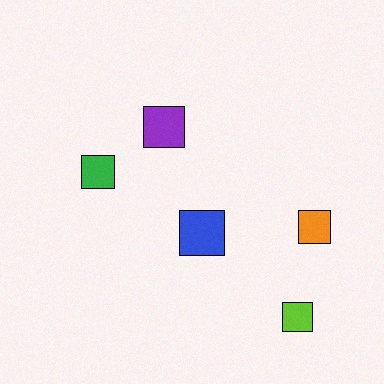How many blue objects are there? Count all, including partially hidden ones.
There is 1 blue object.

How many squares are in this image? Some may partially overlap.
There are 5 squares.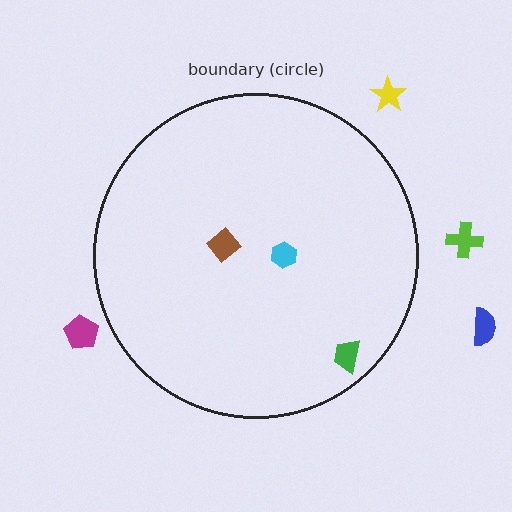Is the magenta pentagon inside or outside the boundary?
Outside.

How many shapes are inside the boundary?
3 inside, 4 outside.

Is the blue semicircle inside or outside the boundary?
Outside.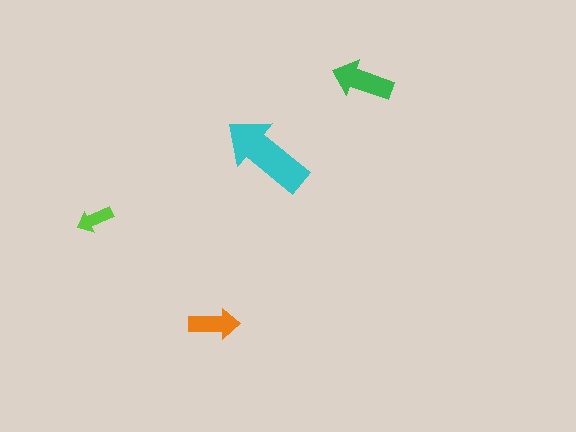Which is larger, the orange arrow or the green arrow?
The green one.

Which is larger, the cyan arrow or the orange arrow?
The cyan one.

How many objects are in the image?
There are 4 objects in the image.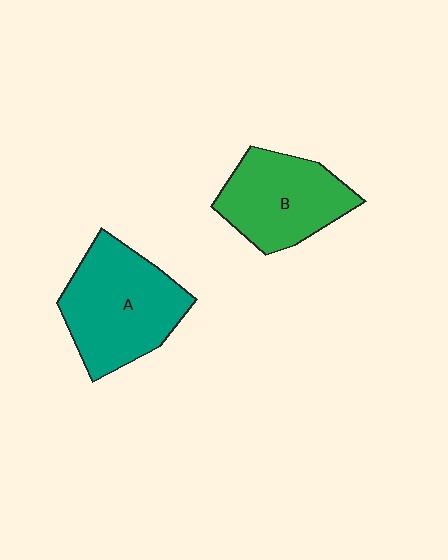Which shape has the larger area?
Shape A (teal).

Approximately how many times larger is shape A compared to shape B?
Approximately 1.2 times.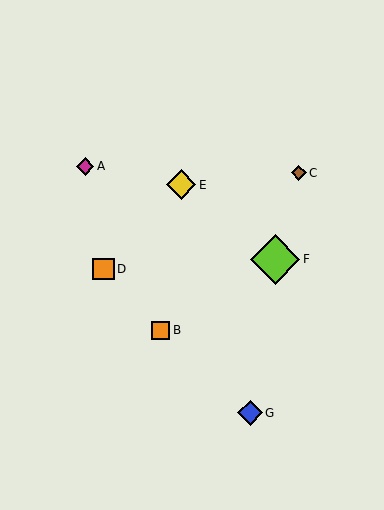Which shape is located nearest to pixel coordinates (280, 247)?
The lime diamond (labeled F) at (275, 259) is nearest to that location.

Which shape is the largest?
The lime diamond (labeled F) is the largest.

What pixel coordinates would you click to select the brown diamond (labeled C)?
Click at (299, 173) to select the brown diamond C.